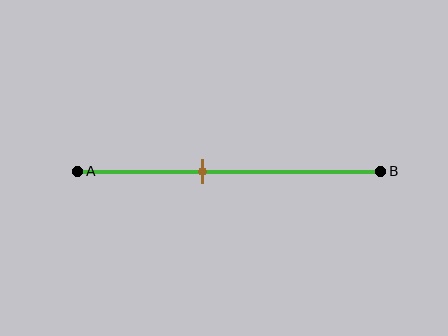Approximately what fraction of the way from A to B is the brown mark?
The brown mark is approximately 40% of the way from A to B.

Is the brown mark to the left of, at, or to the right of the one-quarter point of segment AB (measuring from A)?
The brown mark is to the right of the one-quarter point of segment AB.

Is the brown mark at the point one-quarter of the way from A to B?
No, the mark is at about 40% from A, not at the 25% one-quarter point.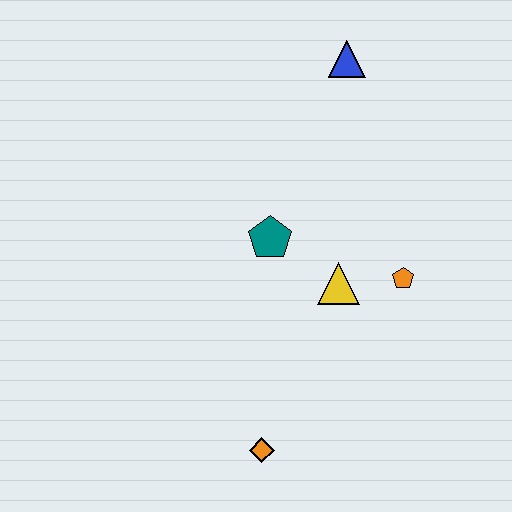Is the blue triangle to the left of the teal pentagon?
No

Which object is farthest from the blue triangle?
The orange diamond is farthest from the blue triangle.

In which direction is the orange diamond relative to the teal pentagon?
The orange diamond is below the teal pentagon.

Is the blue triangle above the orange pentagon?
Yes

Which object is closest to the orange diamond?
The yellow triangle is closest to the orange diamond.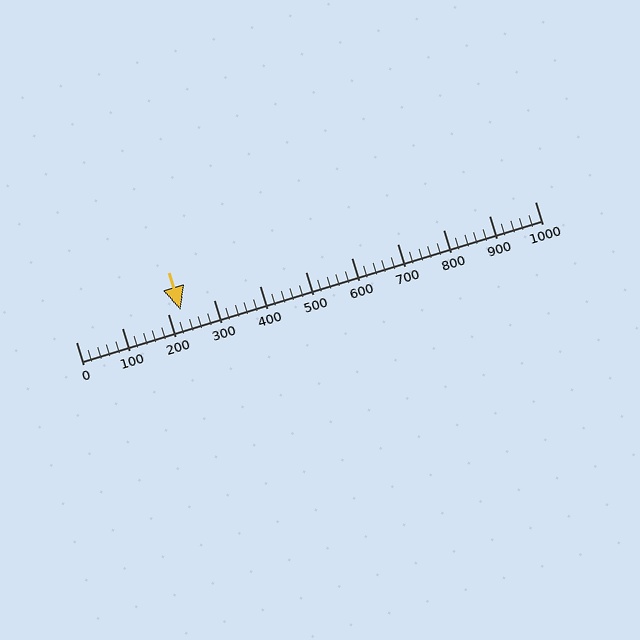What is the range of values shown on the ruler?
The ruler shows values from 0 to 1000.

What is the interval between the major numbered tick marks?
The major tick marks are spaced 100 units apart.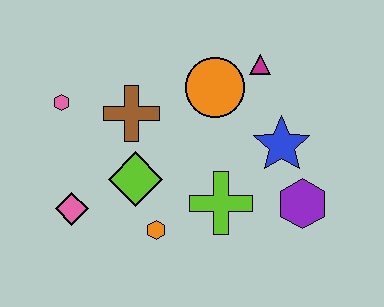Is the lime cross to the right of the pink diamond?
Yes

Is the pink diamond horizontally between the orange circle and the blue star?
No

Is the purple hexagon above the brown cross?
No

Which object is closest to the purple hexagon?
The blue star is closest to the purple hexagon.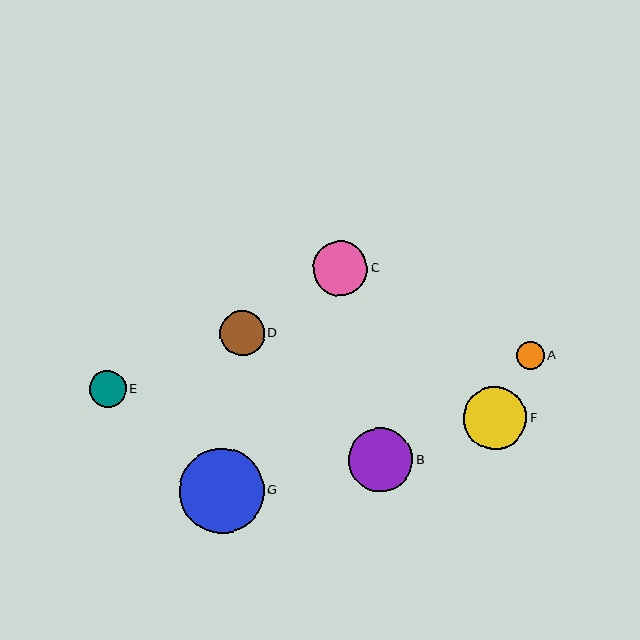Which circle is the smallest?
Circle A is the smallest with a size of approximately 27 pixels.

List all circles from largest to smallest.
From largest to smallest: G, B, F, C, D, E, A.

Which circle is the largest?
Circle G is the largest with a size of approximately 85 pixels.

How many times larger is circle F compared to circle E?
Circle F is approximately 1.7 times the size of circle E.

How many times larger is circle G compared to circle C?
Circle G is approximately 1.6 times the size of circle C.